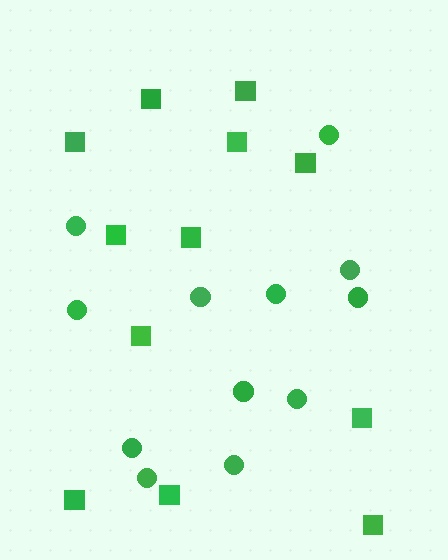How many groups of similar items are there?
There are 2 groups: one group of circles (12) and one group of squares (12).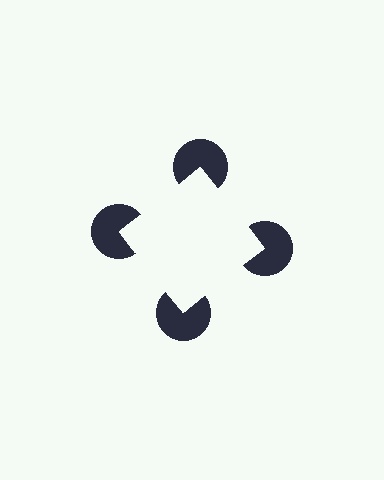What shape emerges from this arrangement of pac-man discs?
An illusory square — its edges are inferred from the aligned wedge cuts in the pac-man discs, not physically drawn.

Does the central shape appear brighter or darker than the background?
It typically appears slightly brighter than the background, even though no actual brightness change is drawn.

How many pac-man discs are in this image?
There are 4 — one at each vertex of the illusory square.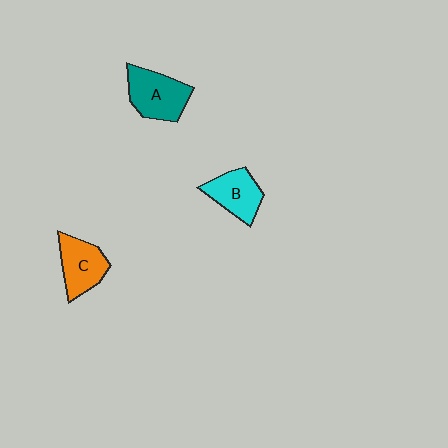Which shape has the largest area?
Shape A (teal).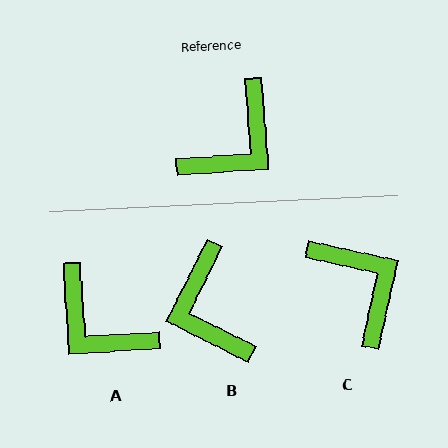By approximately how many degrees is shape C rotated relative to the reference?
Approximately 74 degrees counter-clockwise.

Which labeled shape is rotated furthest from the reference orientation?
B, about 120 degrees away.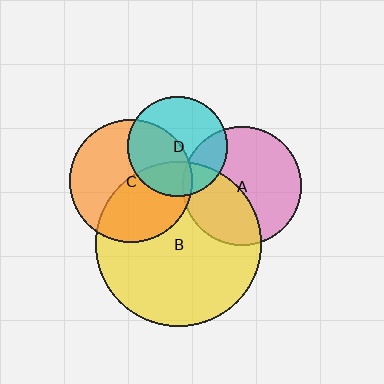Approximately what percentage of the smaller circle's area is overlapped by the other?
Approximately 40%.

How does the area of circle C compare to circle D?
Approximately 1.5 times.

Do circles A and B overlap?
Yes.